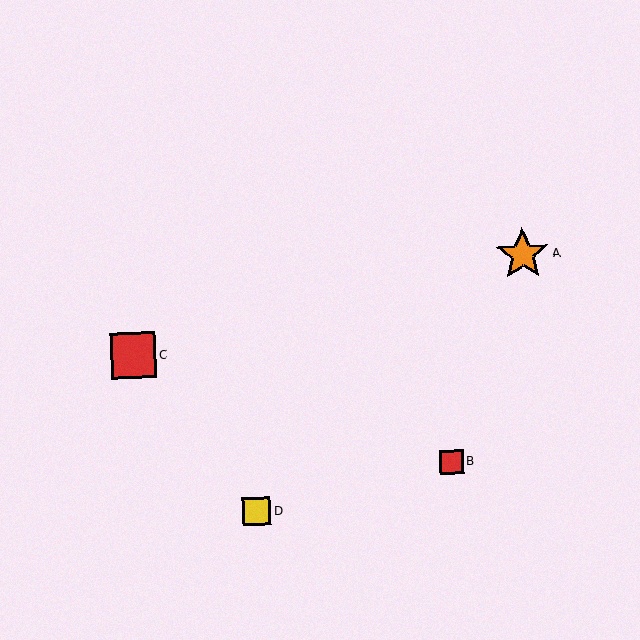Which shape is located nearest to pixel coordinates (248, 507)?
The yellow square (labeled D) at (257, 512) is nearest to that location.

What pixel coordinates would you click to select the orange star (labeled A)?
Click at (522, 255) to select the orange star A.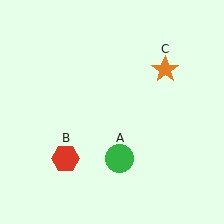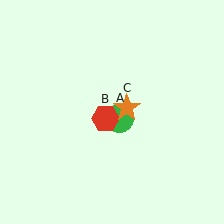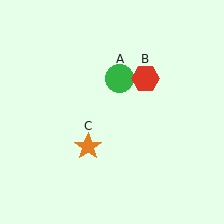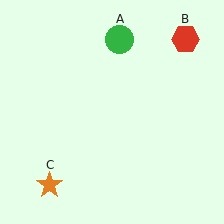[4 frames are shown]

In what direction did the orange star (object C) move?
The orange star (object C) moved down and to the left.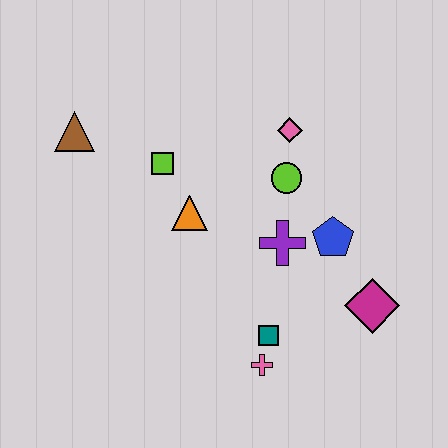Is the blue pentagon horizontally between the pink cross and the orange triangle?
No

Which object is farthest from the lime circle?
The brown triangle is farthest from the lime circle.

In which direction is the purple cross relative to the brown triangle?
The purple cross is to the right of the brown triangle.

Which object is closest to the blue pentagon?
The purple cross is closest to the blue pentagon.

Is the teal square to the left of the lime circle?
Yes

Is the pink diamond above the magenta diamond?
Yes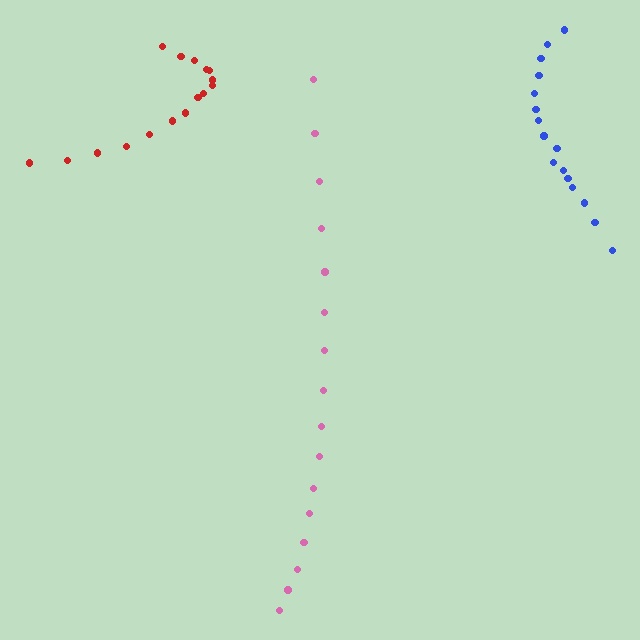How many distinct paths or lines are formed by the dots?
There are 3 distinct paths.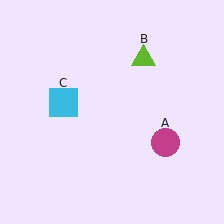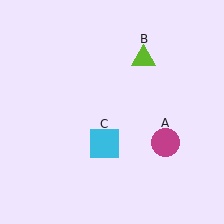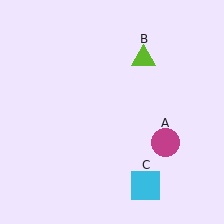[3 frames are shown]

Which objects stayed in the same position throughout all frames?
Magenta circle (object A) and lime triangle (object B) remained stationary.